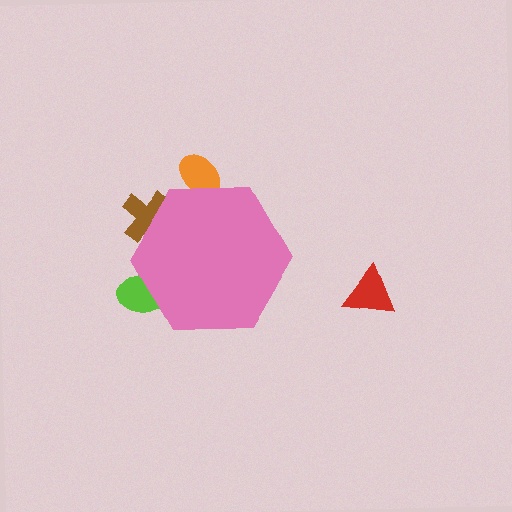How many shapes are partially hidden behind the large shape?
3 shapes are partially hidden.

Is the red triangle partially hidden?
No, the red triangle is fully visible.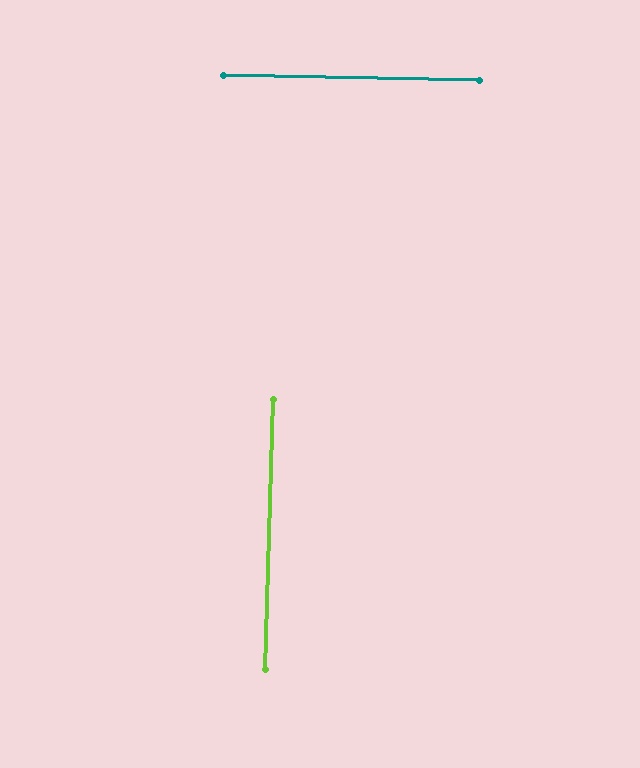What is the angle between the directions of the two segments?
Approximately 89 degrees.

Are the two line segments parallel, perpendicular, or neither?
Perpendicular — they meet at approximately 89°.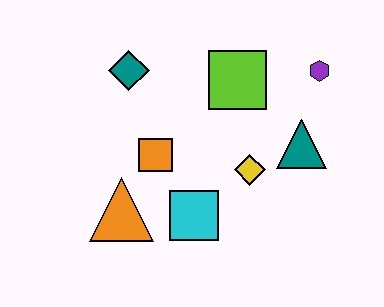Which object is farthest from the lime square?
The orange triangle is farthest from the lime square.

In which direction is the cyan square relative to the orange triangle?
The cyan square is to the right of the orange triangle.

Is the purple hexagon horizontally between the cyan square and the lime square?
No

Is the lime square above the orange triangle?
Yes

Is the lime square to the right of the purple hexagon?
No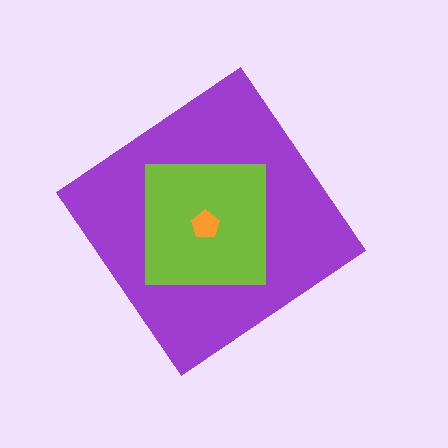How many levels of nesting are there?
3.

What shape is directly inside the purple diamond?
The lime square.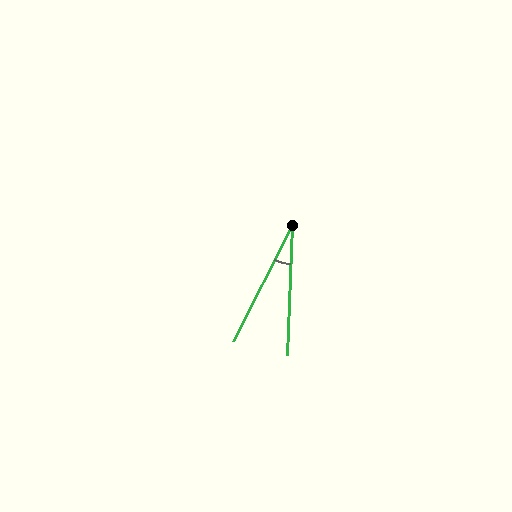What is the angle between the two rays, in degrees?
Approximately 25 degrees.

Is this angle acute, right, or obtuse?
It is acute.